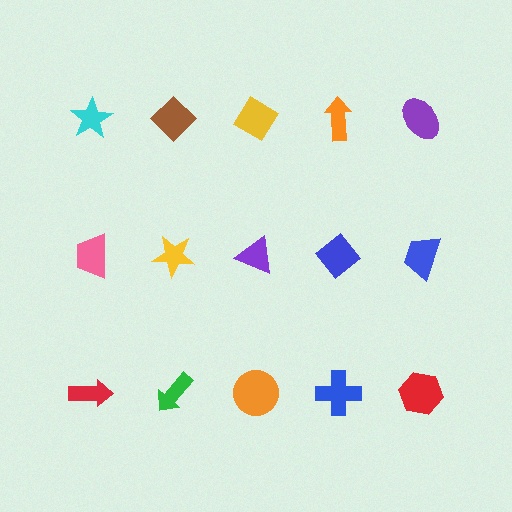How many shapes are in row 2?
5 shapes.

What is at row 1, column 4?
An orange arrow.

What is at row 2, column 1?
A pink trapezoid.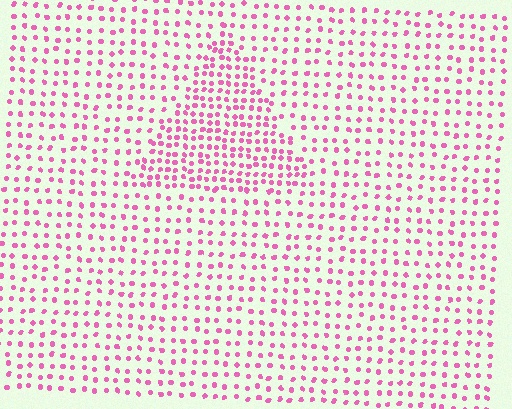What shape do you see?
I see a triangle.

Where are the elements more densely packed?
The elements are more densely packed inside the triangle boundary.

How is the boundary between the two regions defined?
The boundary is defined by a change in element density (approximately 1.8x ratio). All elements are the same color, size, and shape.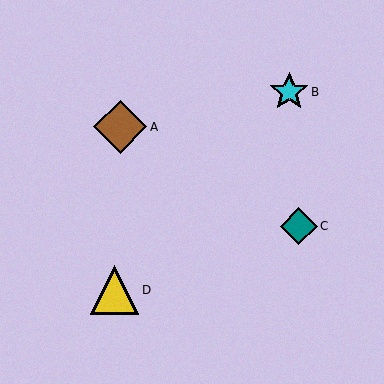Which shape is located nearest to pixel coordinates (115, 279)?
The yellow triangle (labeled D) at (115, 290) is nearest to that location.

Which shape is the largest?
The brown diamond (labeled A) is the largest.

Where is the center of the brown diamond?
The center of the brown diamond is at (120, 127).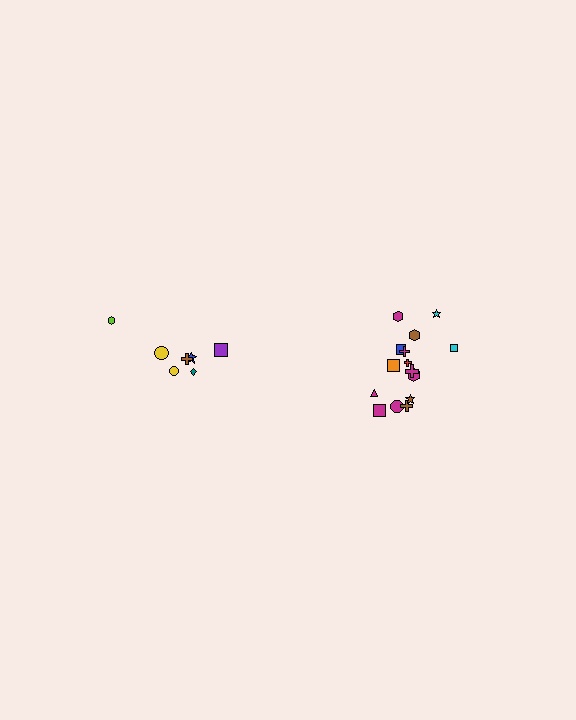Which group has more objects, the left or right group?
The right group.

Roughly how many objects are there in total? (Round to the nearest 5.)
Roughly 20 objects in total.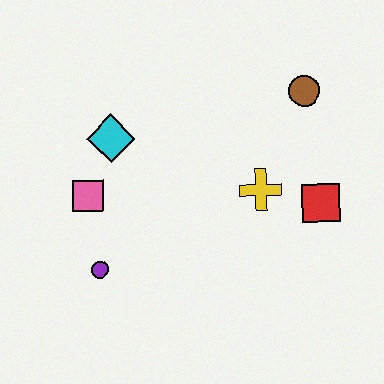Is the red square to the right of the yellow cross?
Yes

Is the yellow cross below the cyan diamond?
Yes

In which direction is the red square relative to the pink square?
The red square is to the right of the pink square.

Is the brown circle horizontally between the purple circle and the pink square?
No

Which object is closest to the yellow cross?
The red square is closest to the yellow cross.